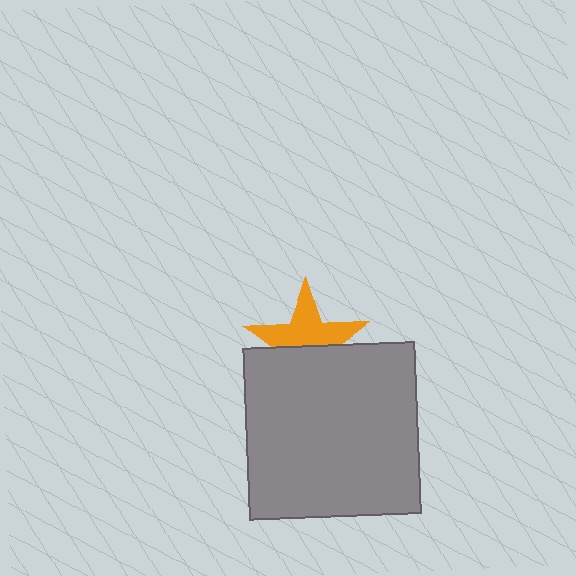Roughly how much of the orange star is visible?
About half of it is visible (roughly 55%).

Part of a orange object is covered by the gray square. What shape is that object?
It is a star.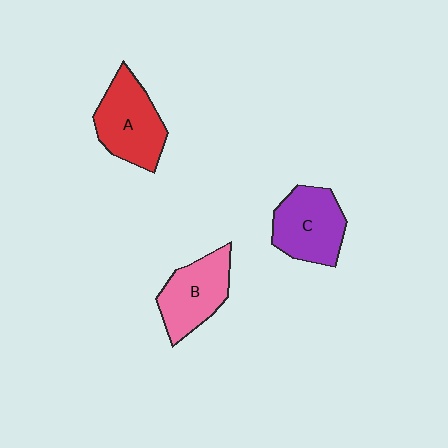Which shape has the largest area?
Shape A (red).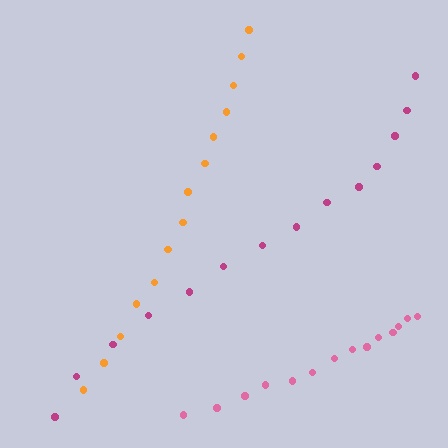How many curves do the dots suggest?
There are 3 distinct paths.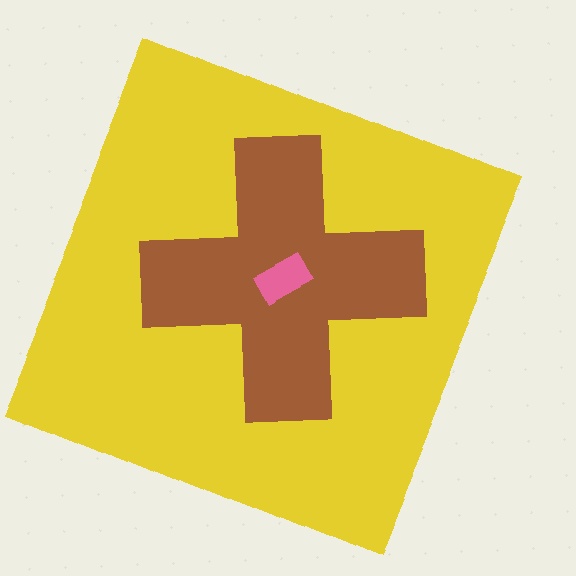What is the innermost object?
The pink rectangle.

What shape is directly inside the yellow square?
The brown cross.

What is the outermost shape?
The yellow square.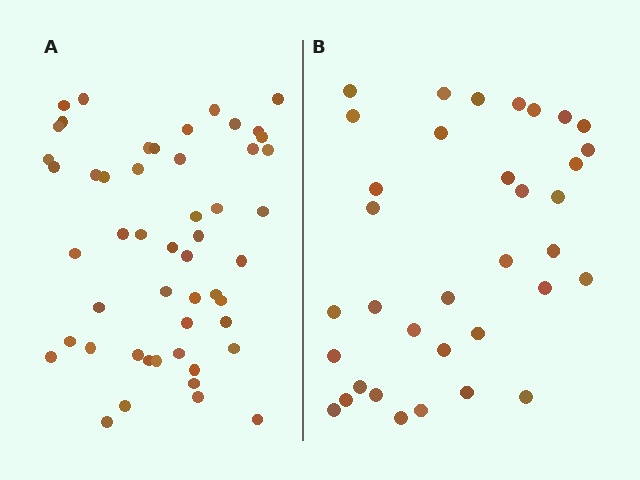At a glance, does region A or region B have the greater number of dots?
Region A (the left region) has more dots.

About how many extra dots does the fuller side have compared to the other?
Region A has approximately 15 more dots than region B.